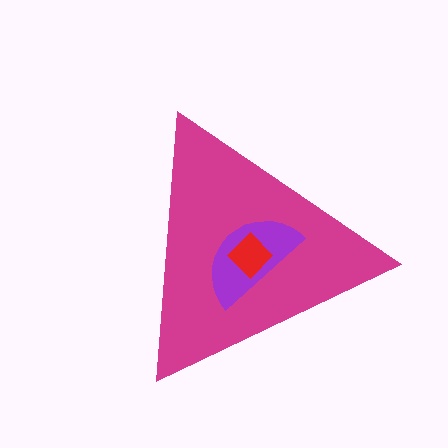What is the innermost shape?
The red diamond.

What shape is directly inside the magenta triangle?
The purple semicircle.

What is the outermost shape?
The magenta triangle.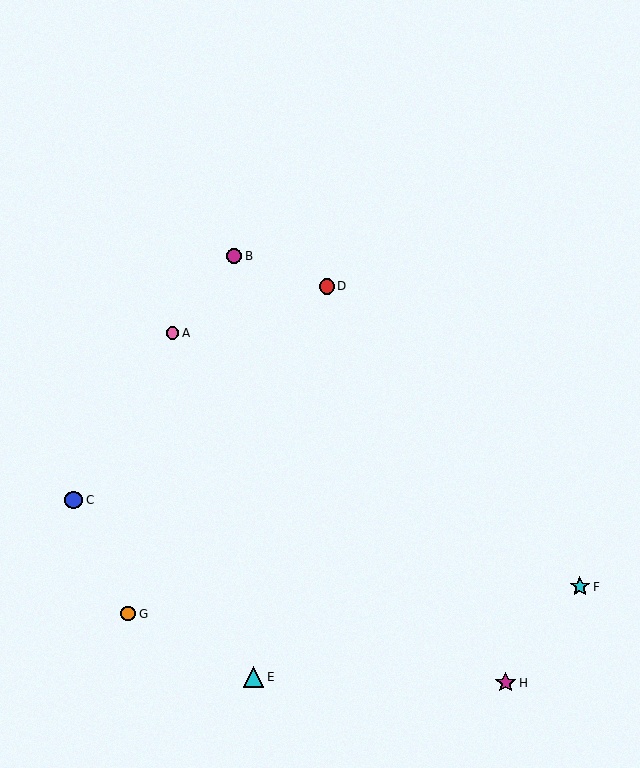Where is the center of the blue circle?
The center of the blue circle is at (74, 500).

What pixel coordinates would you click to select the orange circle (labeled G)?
Click at (128, 614) to select the orange circle G.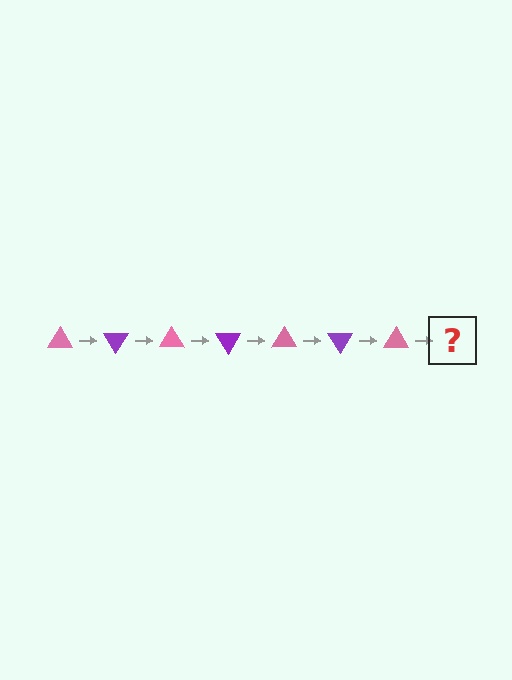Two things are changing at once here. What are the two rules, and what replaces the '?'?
The two rules are that it rotates 60 degrees each step and the color cycles through pink and purple. The '?' should be a purple triangle, rotated 420 degrees from the start.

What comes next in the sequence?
The next element should be a purple triangle, rotated 420 degrees from the start.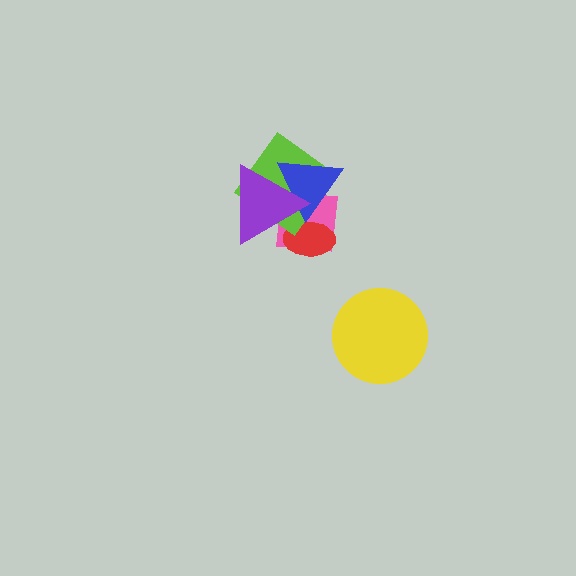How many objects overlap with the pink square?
4 objects overlap with the pink square.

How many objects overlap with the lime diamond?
3 objects overlap with the lime diamond.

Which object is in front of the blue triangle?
The purple triangle is in front of the blue triangle.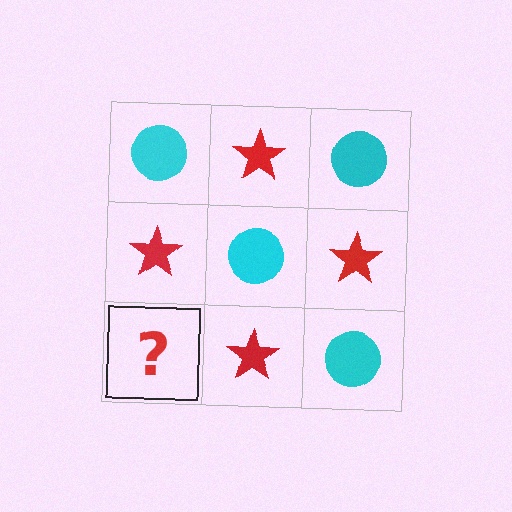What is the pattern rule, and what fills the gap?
The rule is that it alternates cyan circle and red star in a checkerboard pattern. The gap should be filled with a cyan circle.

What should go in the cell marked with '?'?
The missing cell should contain a cyan circle.